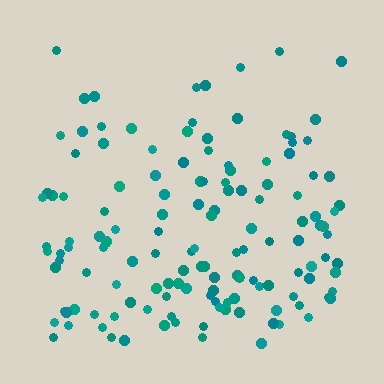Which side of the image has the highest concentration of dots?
The bottom.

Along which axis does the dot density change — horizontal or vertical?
Vertical.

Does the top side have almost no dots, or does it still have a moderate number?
Still a moderate number, just noticeably fewer than the bottom.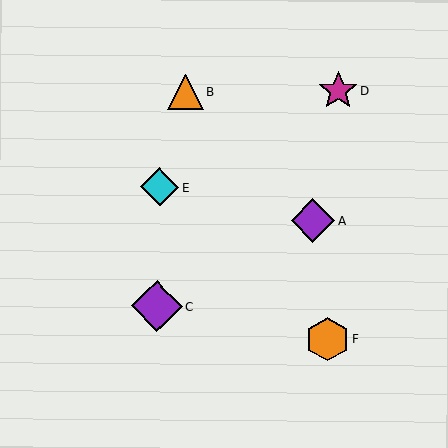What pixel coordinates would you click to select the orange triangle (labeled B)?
Click at (186, 92) to select the orange triangle B.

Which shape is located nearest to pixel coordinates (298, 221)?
The purple diamond (labeled A) at (313, 220) is nearest to that location.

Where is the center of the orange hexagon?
The center of the orange hexagon is at (327, 339).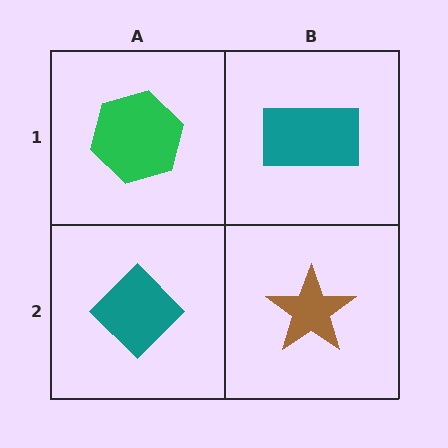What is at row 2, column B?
A brown star.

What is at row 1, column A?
A green hexagon.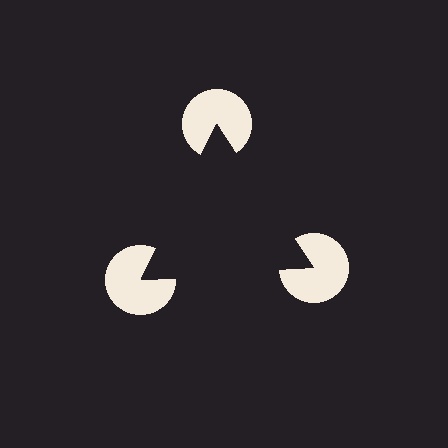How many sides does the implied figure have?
3 sides.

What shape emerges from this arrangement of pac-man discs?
An illusory triangle — its edges are inferred from the aligned wedge cuts in the pac-man discs, not physically drawn.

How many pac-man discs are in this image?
There are 3 — one at each vertex of the illusory triangle.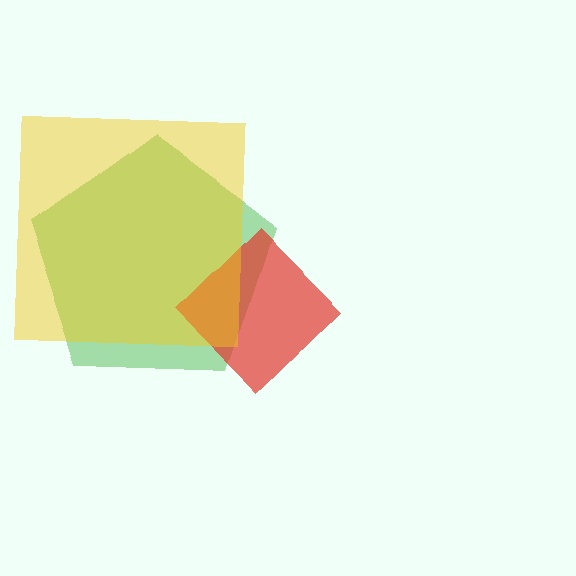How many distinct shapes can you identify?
There are 3 distinct shapes: a green pentagon, a red diamond, a yellow square.